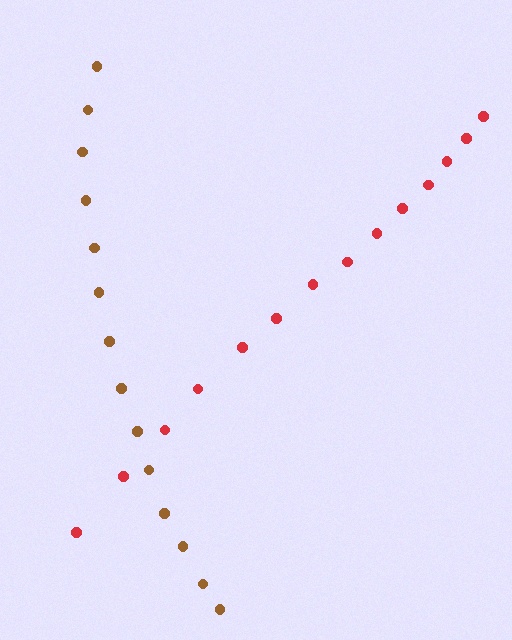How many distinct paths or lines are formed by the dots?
There are 2 distinct paths.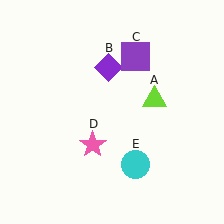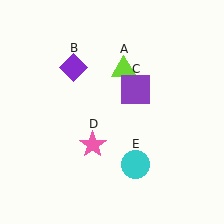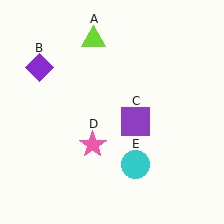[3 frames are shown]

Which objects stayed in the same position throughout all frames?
Pink star (object D) and cyan circle (object E) remained stationary.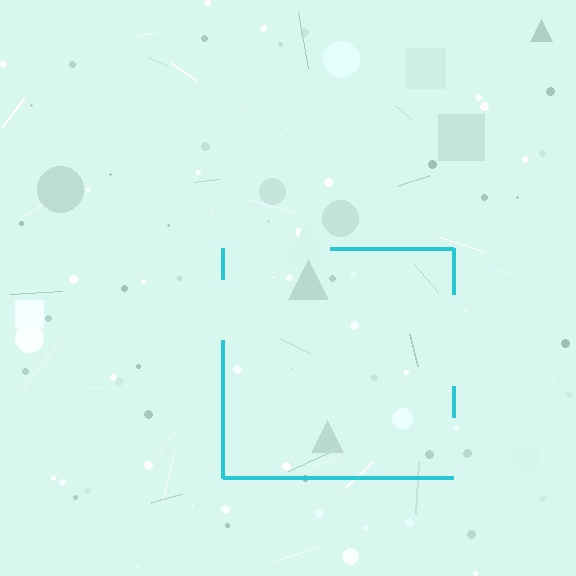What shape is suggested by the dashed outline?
The dashed outline suggests a square.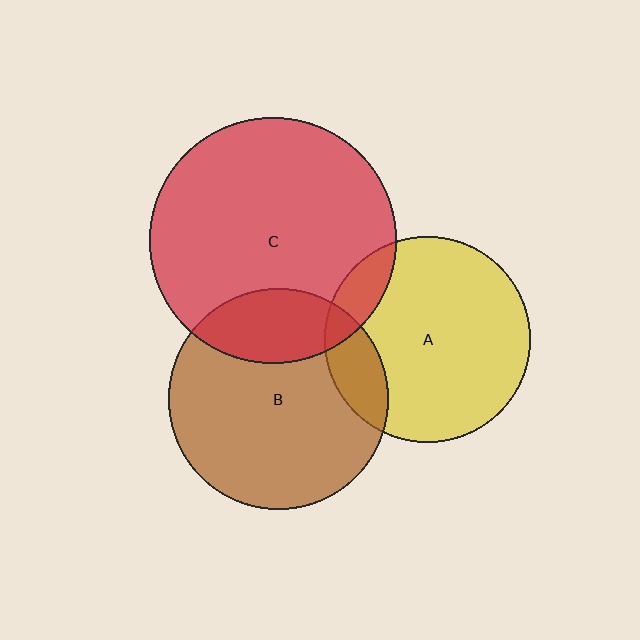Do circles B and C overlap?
Yes.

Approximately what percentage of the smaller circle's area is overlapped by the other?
Approximately 25%.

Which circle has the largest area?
Circle C (red).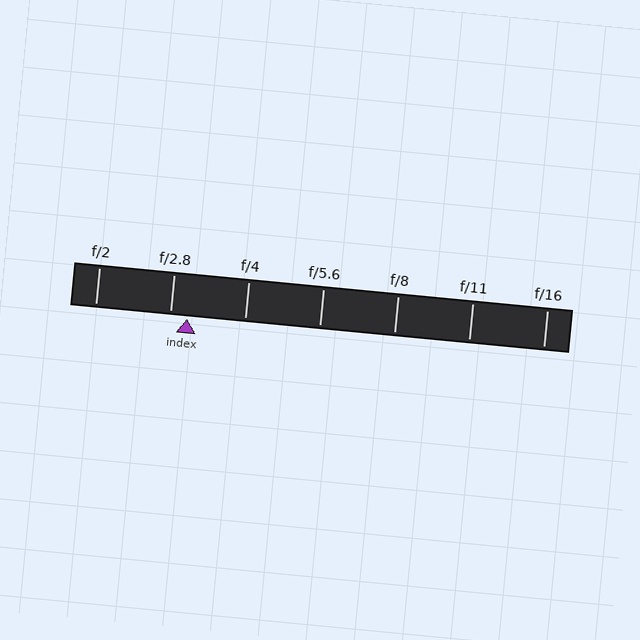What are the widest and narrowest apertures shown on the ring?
The widest aperture shown is f/2 and the narrowest is f/16.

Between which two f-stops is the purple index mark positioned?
The index mark is between f/2.8 and f/4.